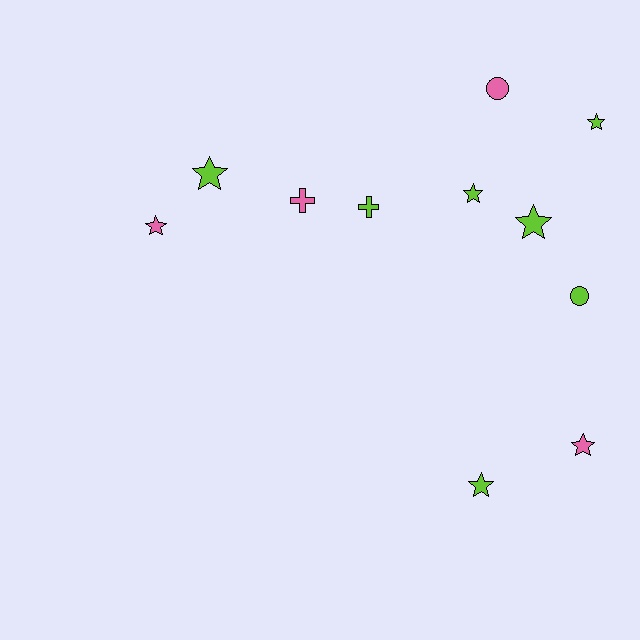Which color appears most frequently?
Lime, with 7 objects.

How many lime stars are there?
There are 5 lime stars.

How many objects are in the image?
There are 11 objects.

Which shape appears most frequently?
Star, with 7 objects.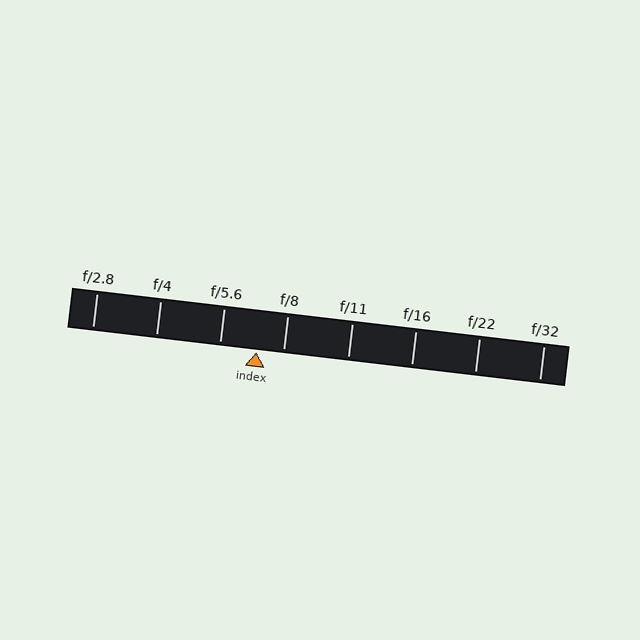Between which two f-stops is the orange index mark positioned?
The index mark is between f/5.6 and f/8.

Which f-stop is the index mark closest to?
The index mark is closest to f/8.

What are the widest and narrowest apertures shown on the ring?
The widest aperture shown is f/2.8 and the narrowest is f/32.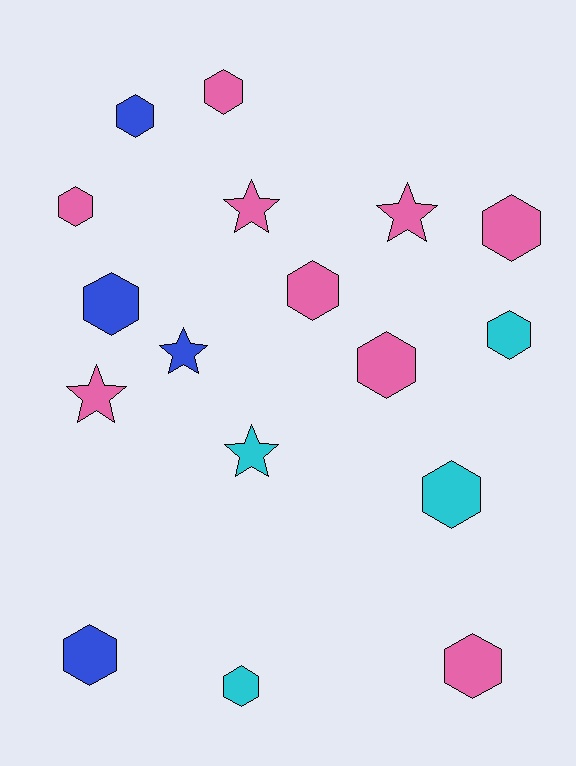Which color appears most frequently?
Pink, with 9 objects.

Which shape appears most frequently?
Hexagon, with 12 objects.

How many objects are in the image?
There are 17 objects.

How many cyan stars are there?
There is 1 cyan star.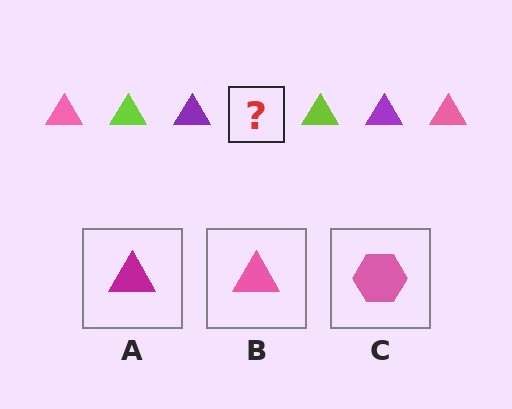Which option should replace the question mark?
Option B.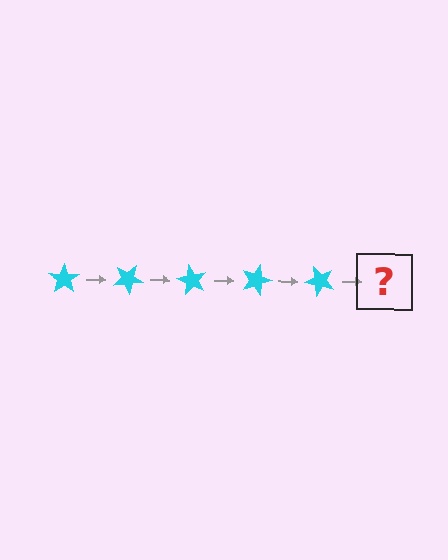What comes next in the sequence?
The next element should be a cyan star rotated 150 degrees.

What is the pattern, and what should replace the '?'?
The pattern is that the star rotates 30 degrees each step. The '?' should be a cyan star rotated 150 degrees.